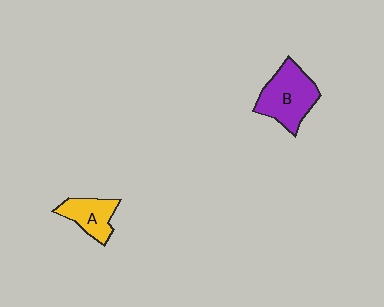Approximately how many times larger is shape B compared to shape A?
Approximately 1.6 times.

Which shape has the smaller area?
Shape A (yellow).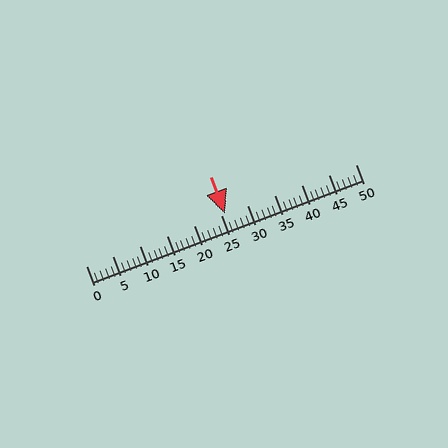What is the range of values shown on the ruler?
The ruler shows values from 0 to 50.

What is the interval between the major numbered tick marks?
The major tick marks are spaced 5 units apart.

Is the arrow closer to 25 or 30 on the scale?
The arrow is closer to 25.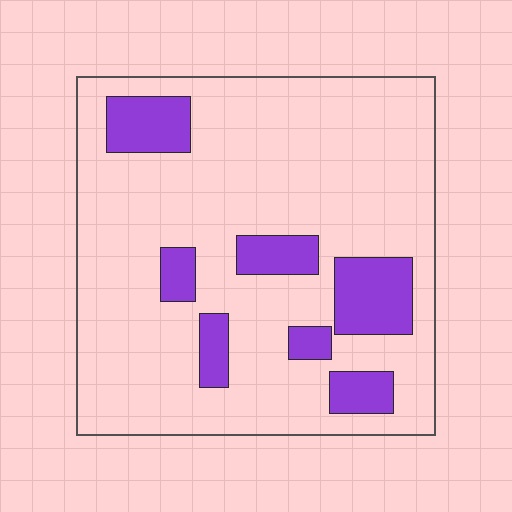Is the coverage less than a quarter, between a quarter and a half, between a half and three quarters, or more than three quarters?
Less than a quarter.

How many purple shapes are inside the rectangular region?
7.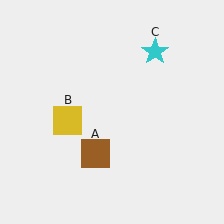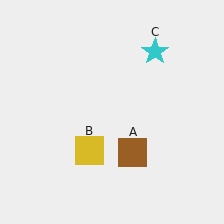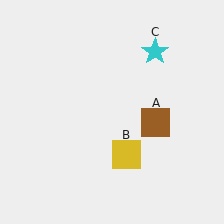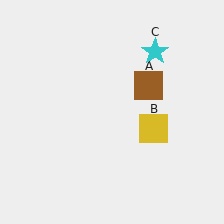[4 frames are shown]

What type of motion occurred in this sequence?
The brown square (object A), yellow square (object B) rotated counterclockwise around the center of the scene.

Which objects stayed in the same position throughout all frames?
Cyan star (object C) remained stationary.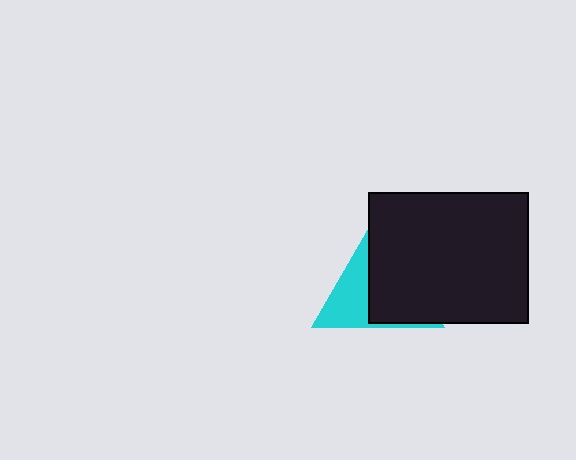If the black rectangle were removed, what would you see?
You would see the complete cyan triangle.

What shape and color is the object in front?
The object in front is a black rectangle.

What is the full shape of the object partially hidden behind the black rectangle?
The partially hidden object is a cyan triangle.